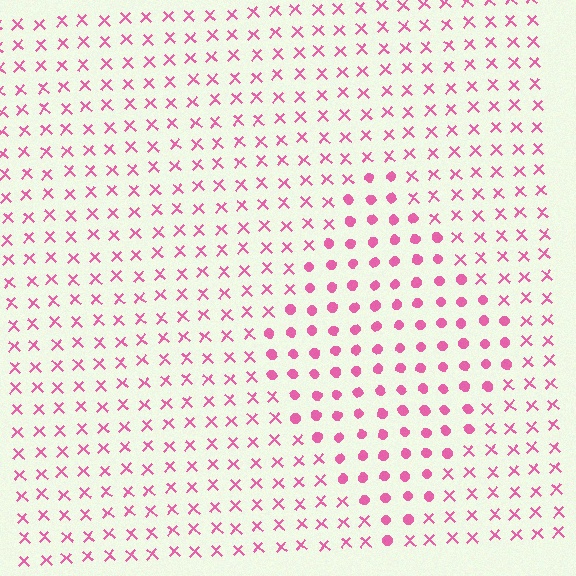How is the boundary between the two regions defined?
The boundary is defined by a change in element shape: circles inside vs. X marks outside. All elements share the same color and spacing.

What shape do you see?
I see a diamond.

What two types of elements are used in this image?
The image uses circles inside the diamond region and X marks outside it.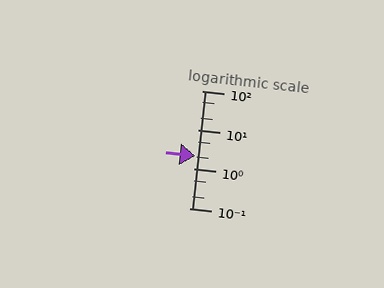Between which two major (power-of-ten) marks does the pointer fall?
The pointer is between 1 and 10.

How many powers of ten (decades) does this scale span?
The scale spans 3 decades, from 0.1 to 100.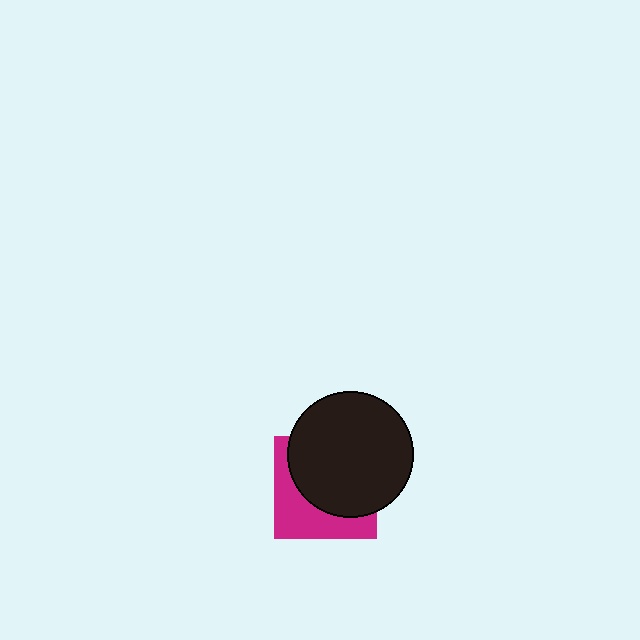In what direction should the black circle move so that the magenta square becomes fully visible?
The black circle should move toward the upper-right. That is the shortest direction to clear the overlap and leave the magenta square fully visible.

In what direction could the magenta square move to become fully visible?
The magenta square could move toward the lower-left. That would shift it out from behind the black circle entirely.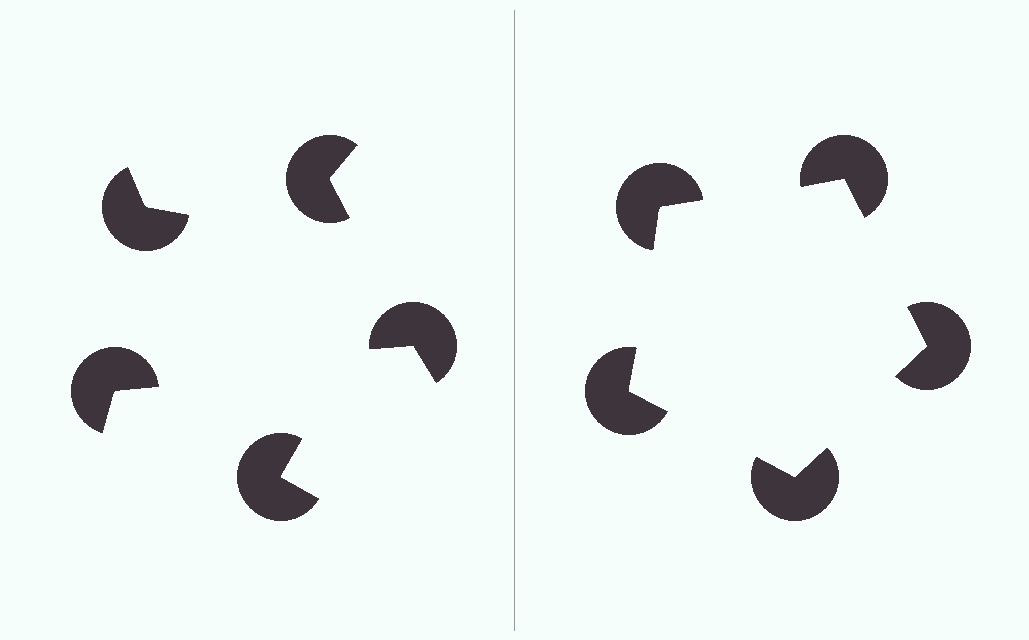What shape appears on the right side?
An illusory pentagon.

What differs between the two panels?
The pac-man discs are positioned identically on both sides; only the wedge orientations differ. On the right they align to a pentagon; on the left they are misaligned.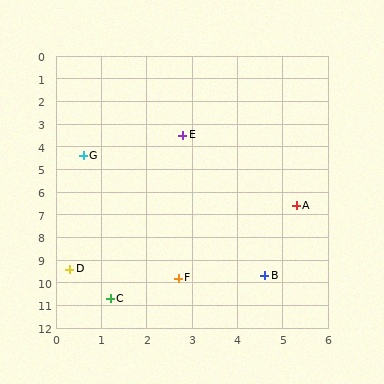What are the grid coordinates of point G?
Point G is at approximately (0.6, 4.4).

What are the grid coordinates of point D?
Point D is at approximately (0.3, 9.4).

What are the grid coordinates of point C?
Point C is at approximately (1.2, 10.7).